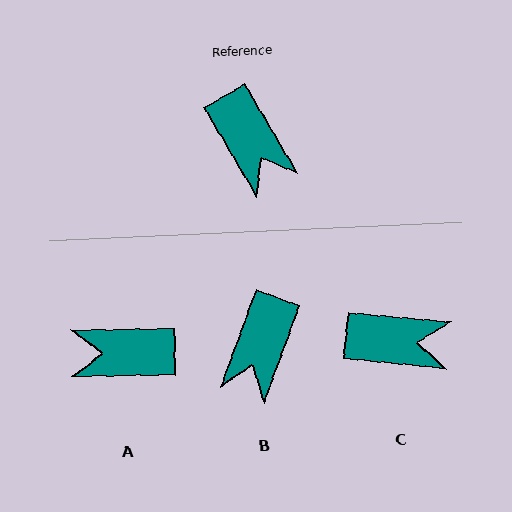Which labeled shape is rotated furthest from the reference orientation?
A, about 119 degrees away.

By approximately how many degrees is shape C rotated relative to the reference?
Approximately 54 degrees counter-clockwise.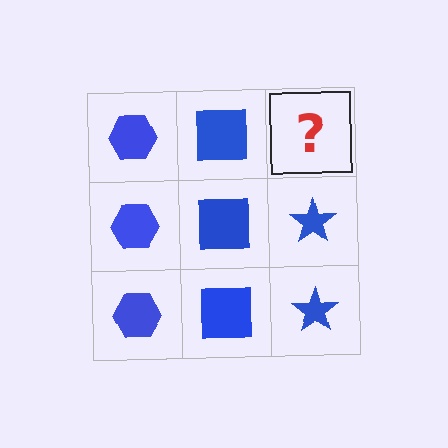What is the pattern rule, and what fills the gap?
The rule is that each column has a consistent shape. The gap should be filled with a blue star.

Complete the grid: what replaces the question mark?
The question mark should be replaced with a blue star.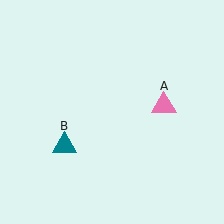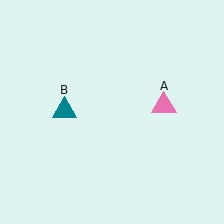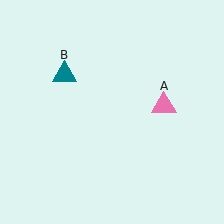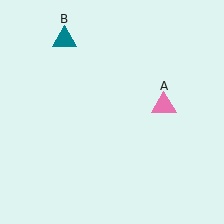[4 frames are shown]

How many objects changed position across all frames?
1 object changed position: teal triangle (object B).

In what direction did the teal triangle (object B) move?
The teal triangle (object B) moved up.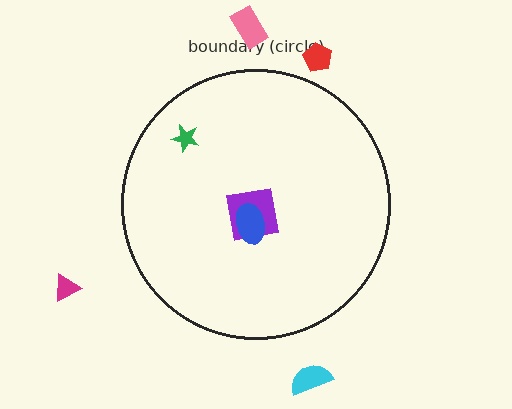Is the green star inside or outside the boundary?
Inside.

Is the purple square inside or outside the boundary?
Inside.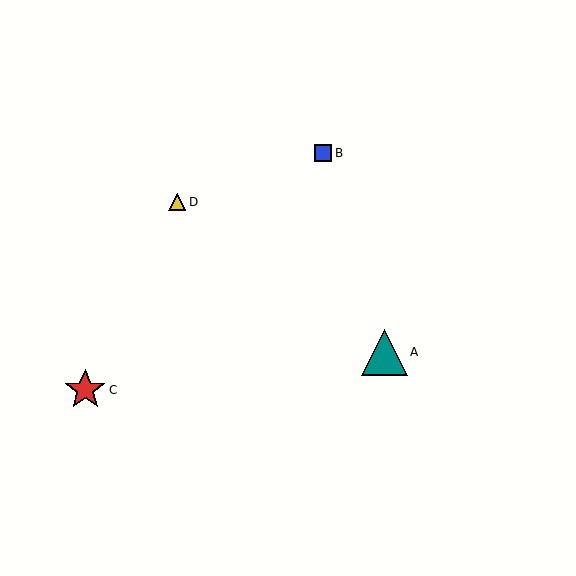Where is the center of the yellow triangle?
The center of the yellow triangle is at (177, 202).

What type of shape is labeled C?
Shape C is a red star.